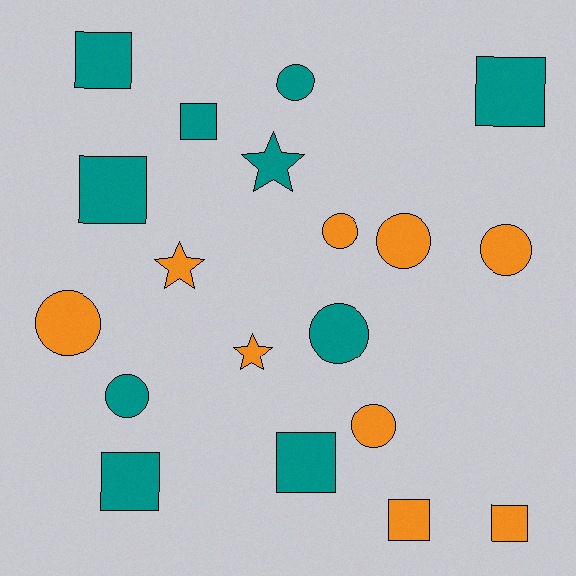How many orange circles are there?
There are 5 orange circles.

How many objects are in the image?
There are 19 objects.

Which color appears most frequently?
Teal, with 10 objects.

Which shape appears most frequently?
Square, with 8 objects.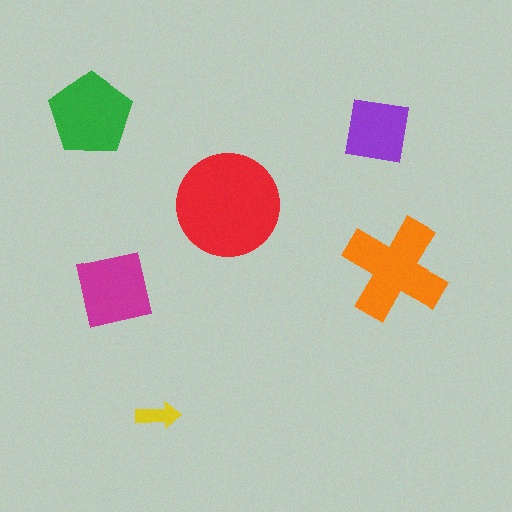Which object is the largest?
The red circle.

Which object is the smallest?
The yellow arrow.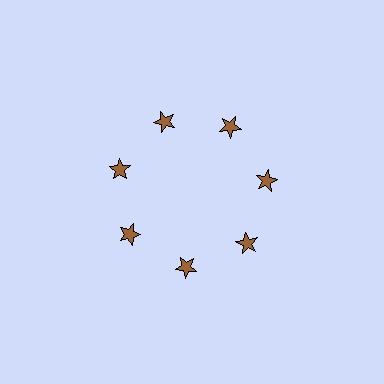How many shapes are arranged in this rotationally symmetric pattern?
There are 7 shapes, arranged in 7 groups of 1.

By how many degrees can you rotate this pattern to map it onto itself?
The pattern maps onto itself every 51 degrees of rotation.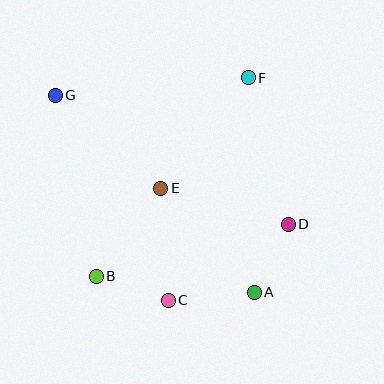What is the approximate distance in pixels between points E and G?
The distance between E and G is approximately 141 pixels.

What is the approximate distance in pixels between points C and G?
The distance between C and G is approximately 234 pixels.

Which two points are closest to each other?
Points B and C are closest to each other.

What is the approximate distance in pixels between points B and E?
The distance between B and E is approximately 109 pixels.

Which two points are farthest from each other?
Points A and G are farthest from each other.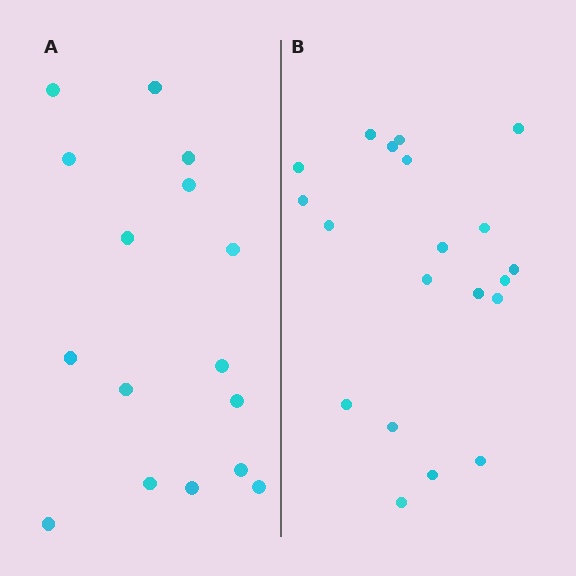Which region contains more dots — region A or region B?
Region B (the right region) has more dots.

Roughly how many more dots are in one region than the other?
Region B has about 4 more dots than region A.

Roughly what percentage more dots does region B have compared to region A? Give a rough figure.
About 25% more.